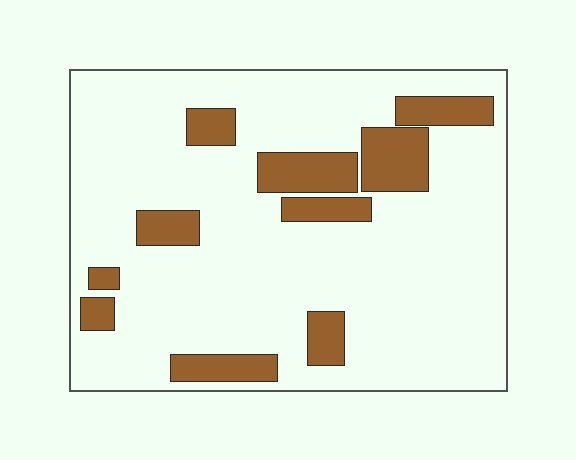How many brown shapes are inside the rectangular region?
10.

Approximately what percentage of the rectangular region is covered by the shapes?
Approximately 20%.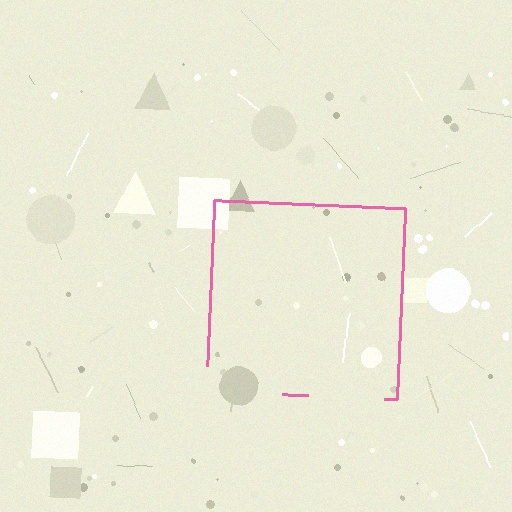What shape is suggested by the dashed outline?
The dashed outline suggests a square.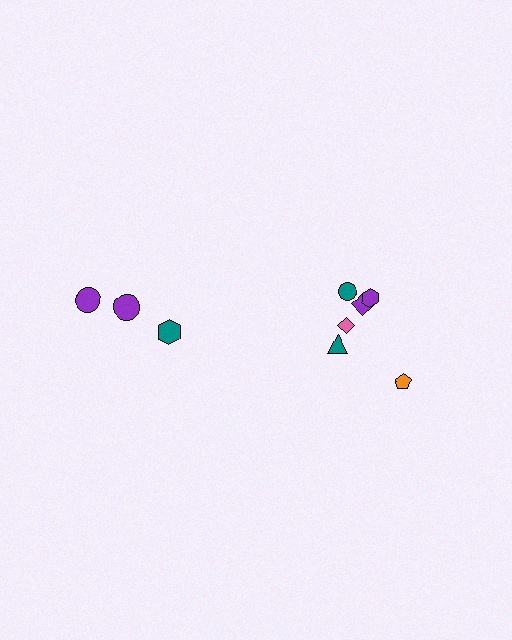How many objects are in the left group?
There are 4 objects.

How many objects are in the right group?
There are 6 objects.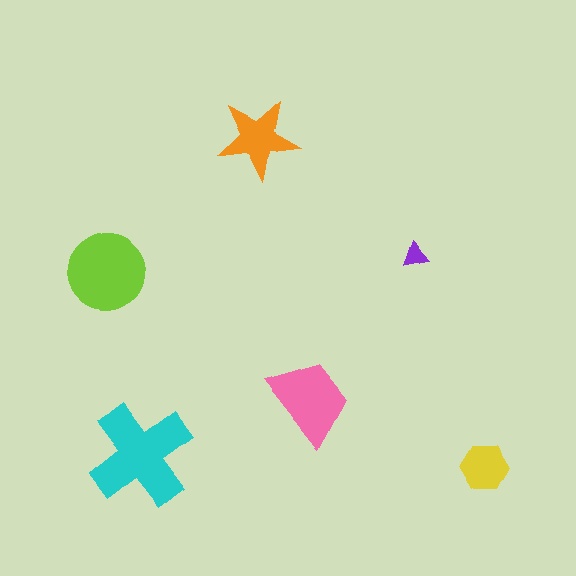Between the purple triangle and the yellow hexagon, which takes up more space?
The yellow hexagon.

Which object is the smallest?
The purple triangle.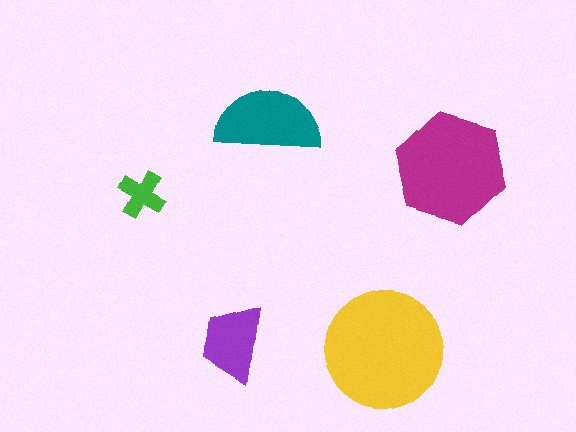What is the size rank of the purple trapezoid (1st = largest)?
4th.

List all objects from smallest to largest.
The green cross, the purple trapezoid, the teal semicircle, the magenta hexagon, the yellow circle.